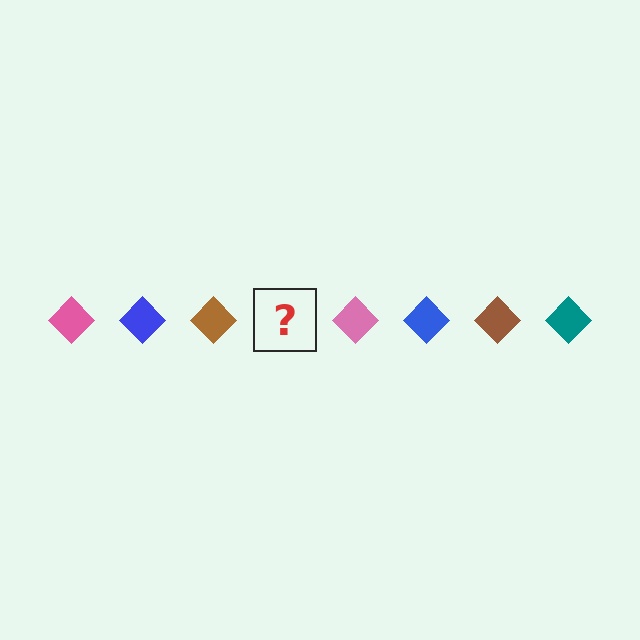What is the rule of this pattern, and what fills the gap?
The rule is that the pattern cycles through pink, blue, brown, teal diamonds. The gap should be filled with a teal diamond.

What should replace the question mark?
The question mark should be replaced with a teal diamond.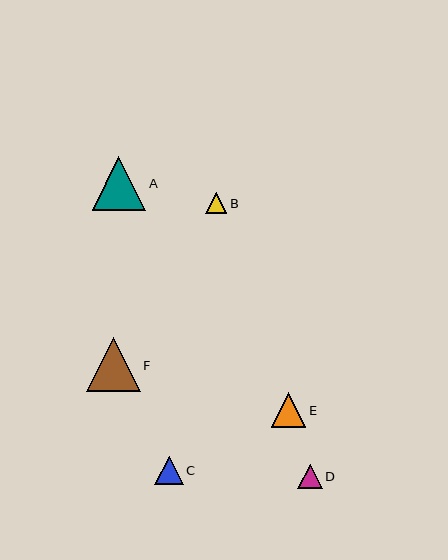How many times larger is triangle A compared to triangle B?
Triangle A is approximately 2.5 times the size of triangle B.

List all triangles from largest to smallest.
From largest to smallest: F, A, E, C, D, B.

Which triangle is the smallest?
Triangle B is the smallest with a size of approximately 21 pixels.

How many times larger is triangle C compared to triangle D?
Triangle C is approximately 1.2 times the size of triangle D.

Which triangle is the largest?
Triangle F is the largest with a size of approximately 54 pixels.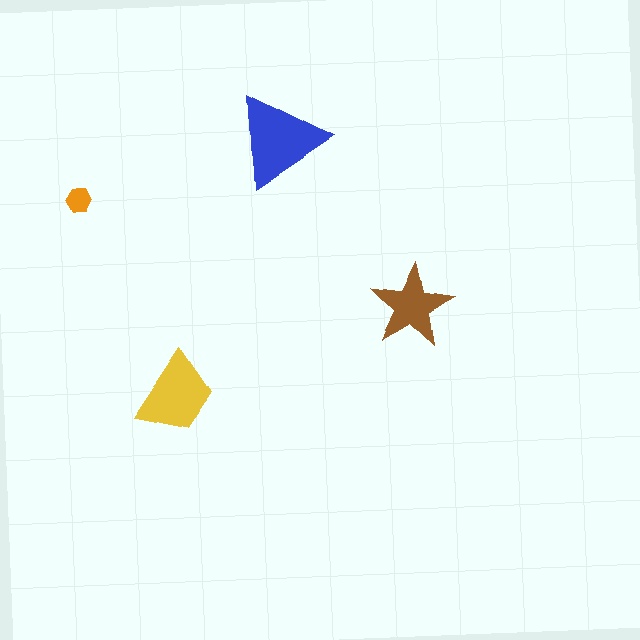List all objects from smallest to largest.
The orange hexagon, the brown star, the yellow trapezoid, the blue triangle.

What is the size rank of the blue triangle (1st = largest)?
1st.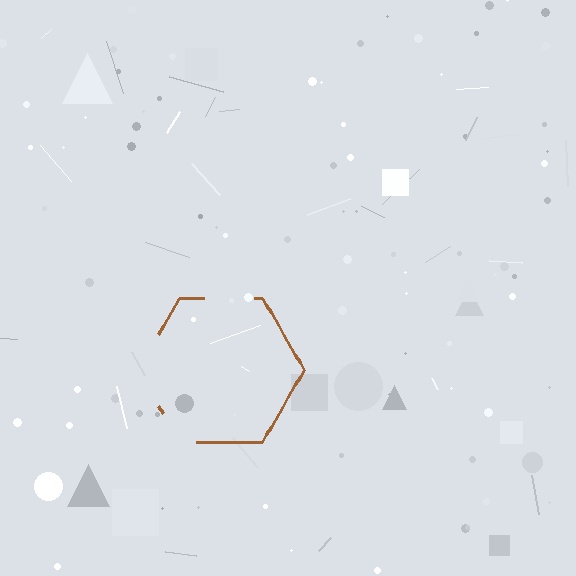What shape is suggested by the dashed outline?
The dashed outline suggests a hexagon.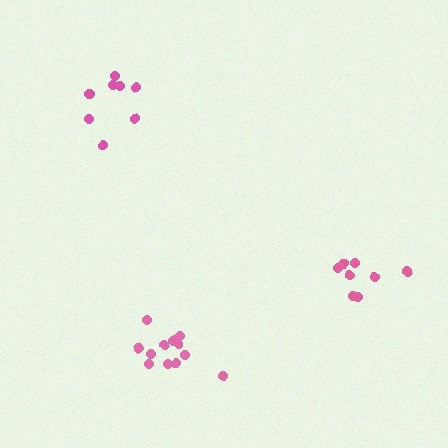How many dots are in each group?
Group 1: 12 dots, Group 2: 8 dots, Group 3: 8 dots (28 total).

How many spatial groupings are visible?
There are 3 spatial groupings.